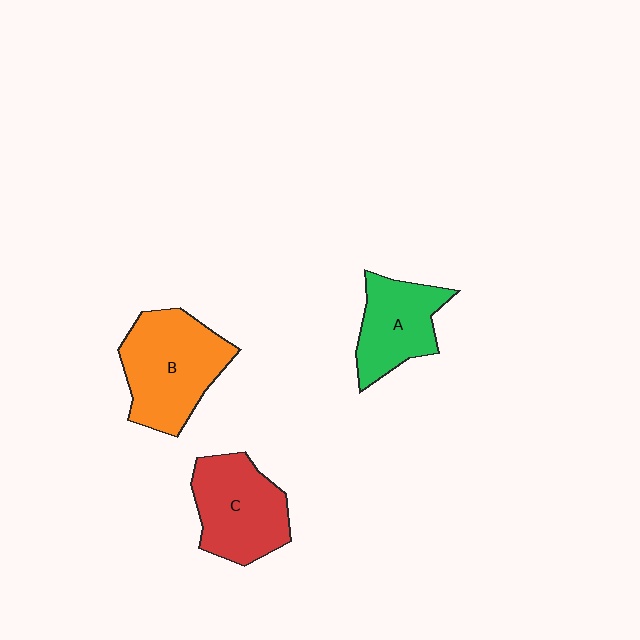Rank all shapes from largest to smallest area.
From largest to smallest: B (orange), C (red), A (green).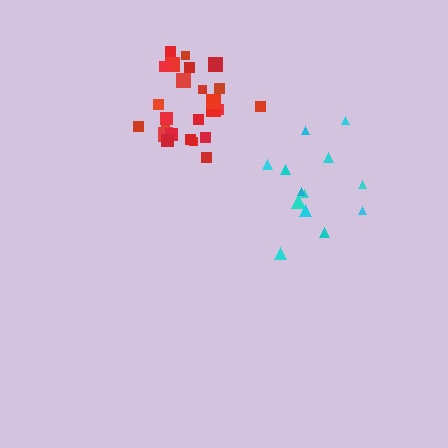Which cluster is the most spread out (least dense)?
Cyan.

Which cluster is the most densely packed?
Red.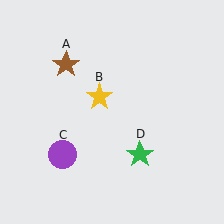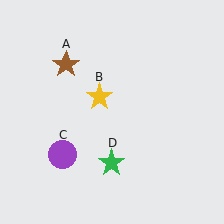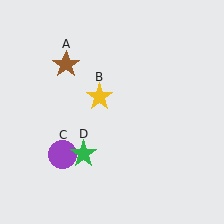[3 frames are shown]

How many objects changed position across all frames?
1 object changed position: green star (object D).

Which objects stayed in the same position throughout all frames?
Brown star (object A) and yellow star (object B) and purple circle (object C) remained stationary.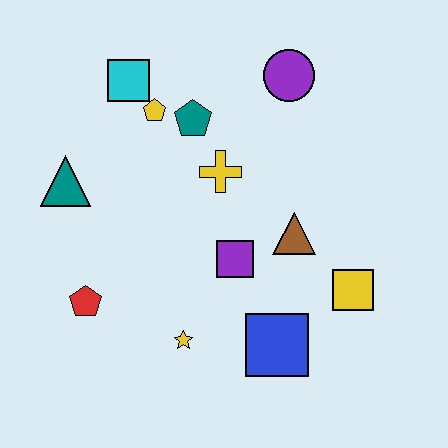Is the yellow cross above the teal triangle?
Yes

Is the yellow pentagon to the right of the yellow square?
No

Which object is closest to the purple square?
The brown triangle is closest to the purple square.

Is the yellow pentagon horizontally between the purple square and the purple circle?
No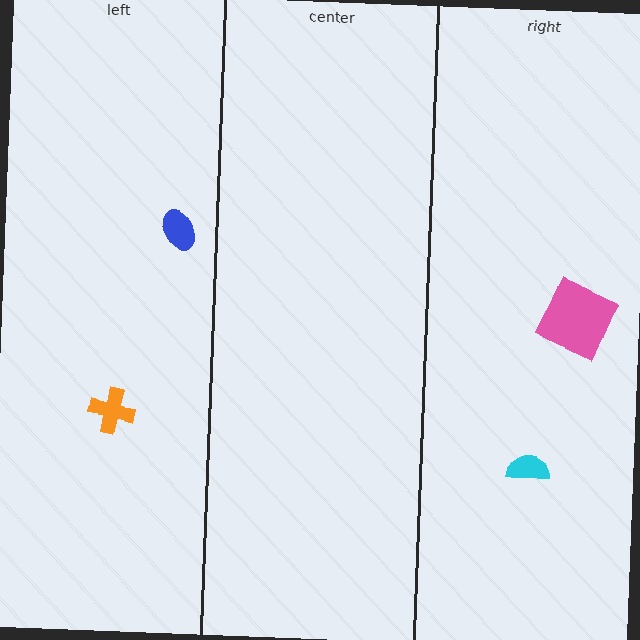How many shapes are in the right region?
2.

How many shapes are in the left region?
2.